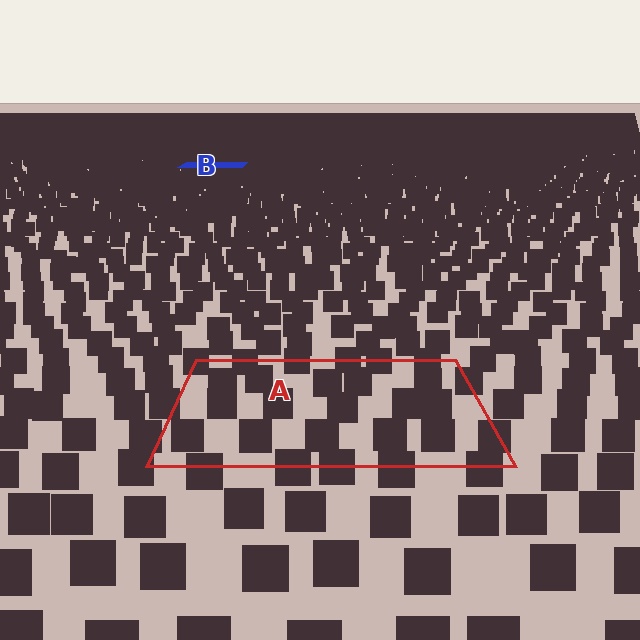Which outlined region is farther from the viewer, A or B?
Region B is farther from the viewer — the texture elements inside it appear smaller and more densely packed.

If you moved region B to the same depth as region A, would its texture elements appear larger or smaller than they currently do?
They would appear larger. At a closer depth, the same texture elements are projected at a bigger on-screen size.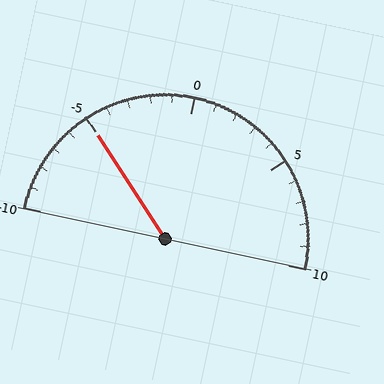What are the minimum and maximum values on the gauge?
The gauge ranges from -10 to 10.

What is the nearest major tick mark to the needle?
The nearest major tick mark is -5.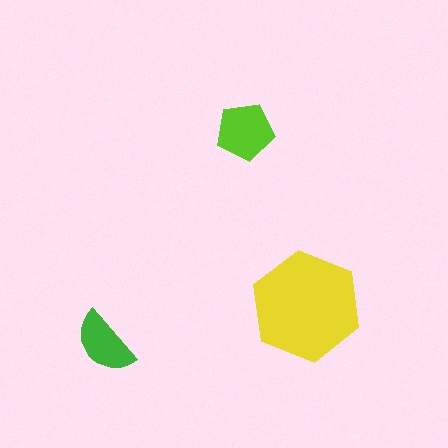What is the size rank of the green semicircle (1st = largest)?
3rd.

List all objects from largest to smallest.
The yellow hexagon, the lime pentagon, the green semicircle.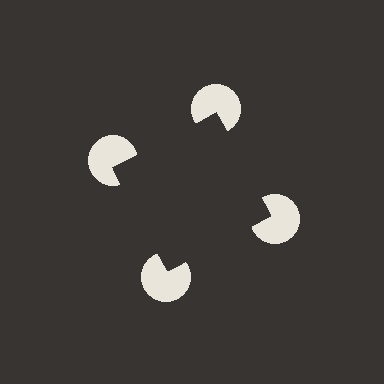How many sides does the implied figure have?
4 sides.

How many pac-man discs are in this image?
There are 4 — one at each vertex of the illusory square.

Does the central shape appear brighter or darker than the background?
It typically appears slightly darker than the background, even though no actual brightness change is drawn.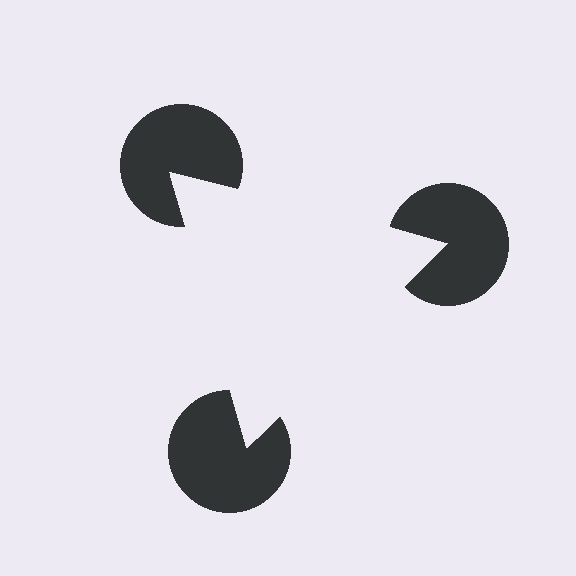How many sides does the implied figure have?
3 sides.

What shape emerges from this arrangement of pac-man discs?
An illusory triangle — its edges are inferred from the aligned wedge cuts in the pac-man discs, not physically drawn.